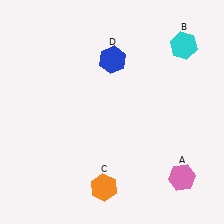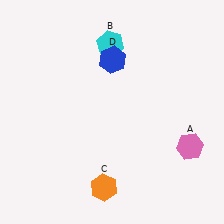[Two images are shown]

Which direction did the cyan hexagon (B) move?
The cyan hexagon (B) moved left.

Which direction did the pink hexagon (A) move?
The pink hexagon (A) moved up.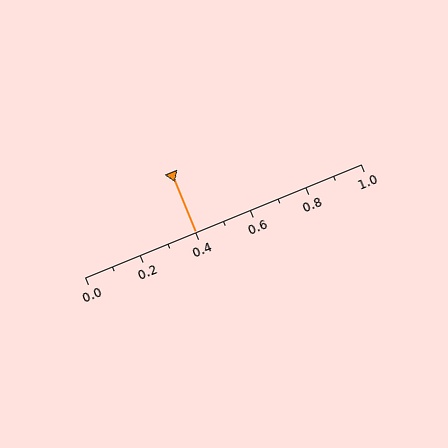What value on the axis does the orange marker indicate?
The marker indicates approximately 0.4.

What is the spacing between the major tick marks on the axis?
The major ticks are spaced 0.2 apart.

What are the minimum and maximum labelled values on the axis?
The axis runs from 0.0 to 1.0.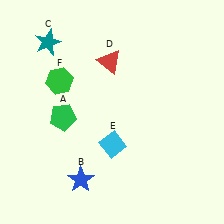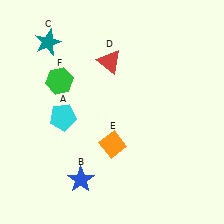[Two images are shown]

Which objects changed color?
A changed from green to cyan. E changed from cyan to orange.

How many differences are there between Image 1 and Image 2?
There are 2 differences between the two images.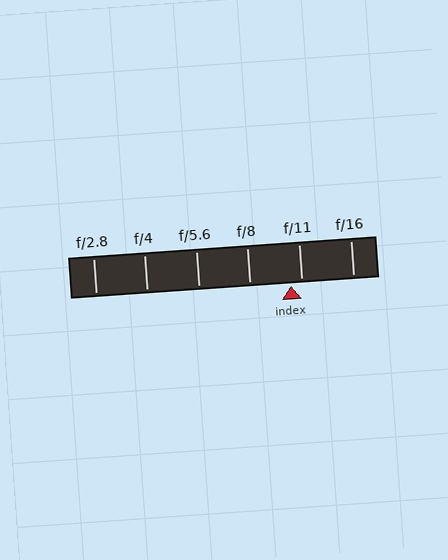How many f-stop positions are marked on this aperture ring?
There are 6 f-stop positions marked.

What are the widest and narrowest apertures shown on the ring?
The widest aperture shown is f/2.8 and the narrowest is f/16.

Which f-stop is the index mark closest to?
The index mark is closest to f/11.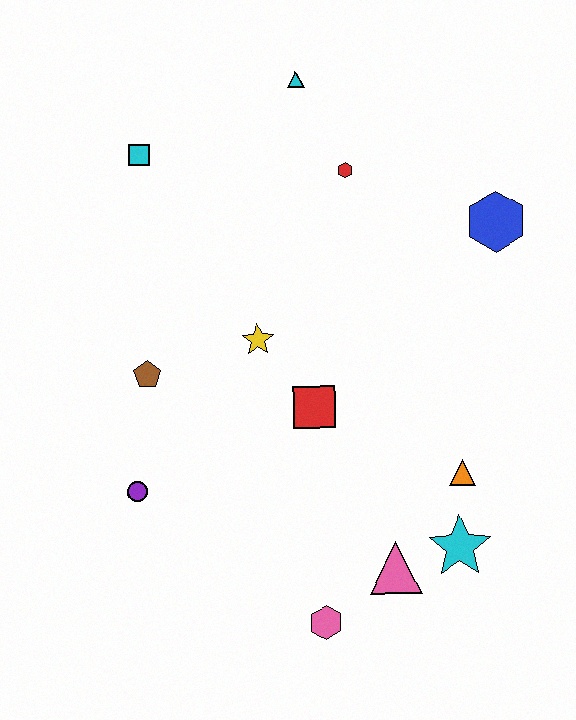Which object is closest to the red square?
The yellow star is closest to the red square.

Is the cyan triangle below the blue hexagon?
No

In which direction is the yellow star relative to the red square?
The yellow star is above the red square.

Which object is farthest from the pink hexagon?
The cyan triangle is farthest from the pink hexagon.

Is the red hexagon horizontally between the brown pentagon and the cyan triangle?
No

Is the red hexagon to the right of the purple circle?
Yes